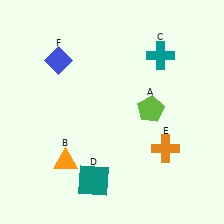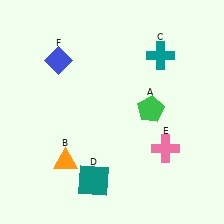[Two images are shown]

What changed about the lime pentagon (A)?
In Image 1, A is lime. In Image 2, it changed to green.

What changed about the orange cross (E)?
In Image 1, E is orange. In Image 2, it changed to pink.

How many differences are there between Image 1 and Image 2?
There are 2 differences between the two images.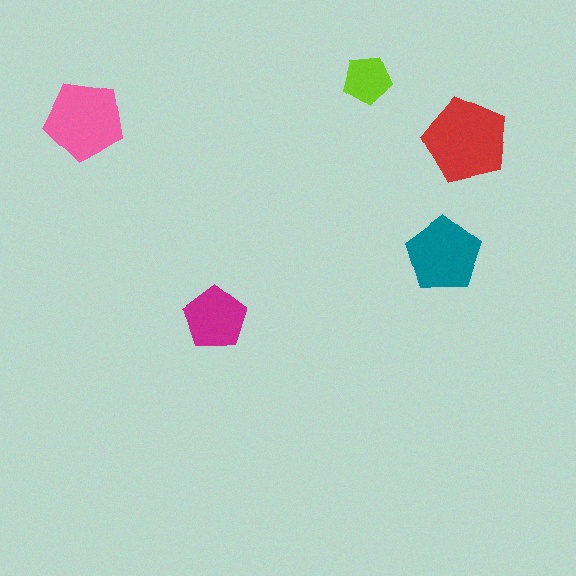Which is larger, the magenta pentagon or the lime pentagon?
The magenta one.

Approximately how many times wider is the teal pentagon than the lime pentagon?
About 1.5 times wider.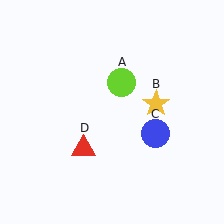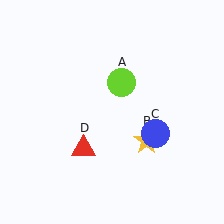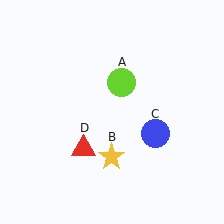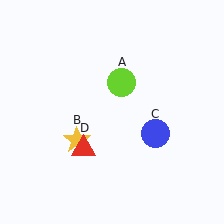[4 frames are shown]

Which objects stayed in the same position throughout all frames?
Lime circle (object A) and blue circle (object C) and red triangle (object D) remained stationary.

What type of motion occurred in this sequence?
The yellow star (object B) rotated clockwise around the center of the scene.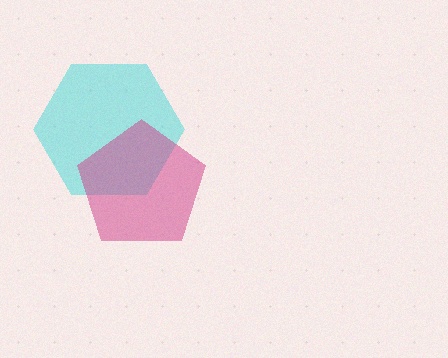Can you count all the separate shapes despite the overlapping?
Yes, there are 2 separate shapes.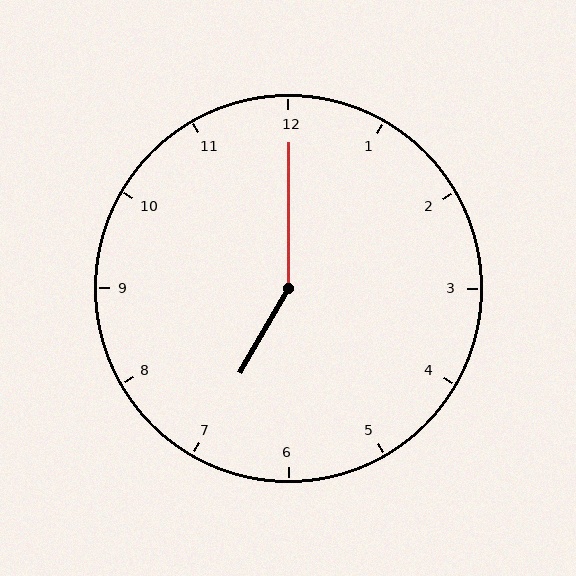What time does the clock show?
7:00.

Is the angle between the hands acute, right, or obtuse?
It is obtuse.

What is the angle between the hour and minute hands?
Approximately 150 degrees.